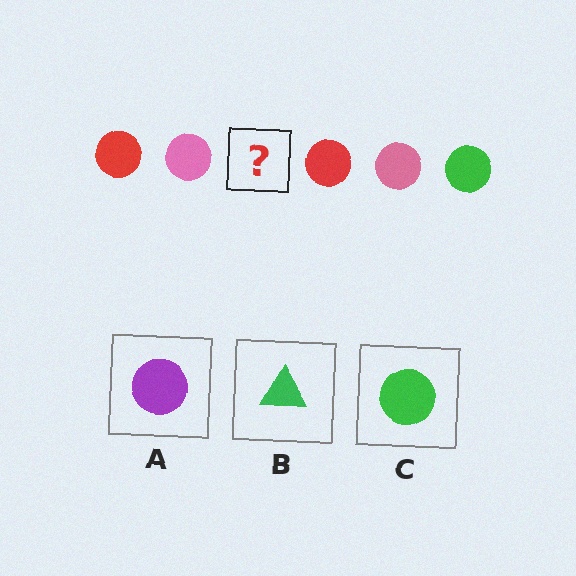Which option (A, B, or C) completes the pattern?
C.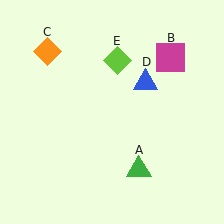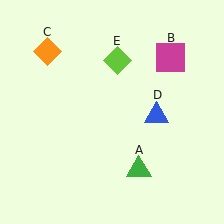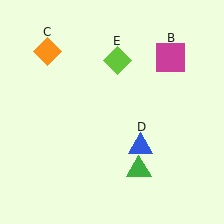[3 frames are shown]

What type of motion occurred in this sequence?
The blue triangle (object D) rotated clockwise around the center of the scene.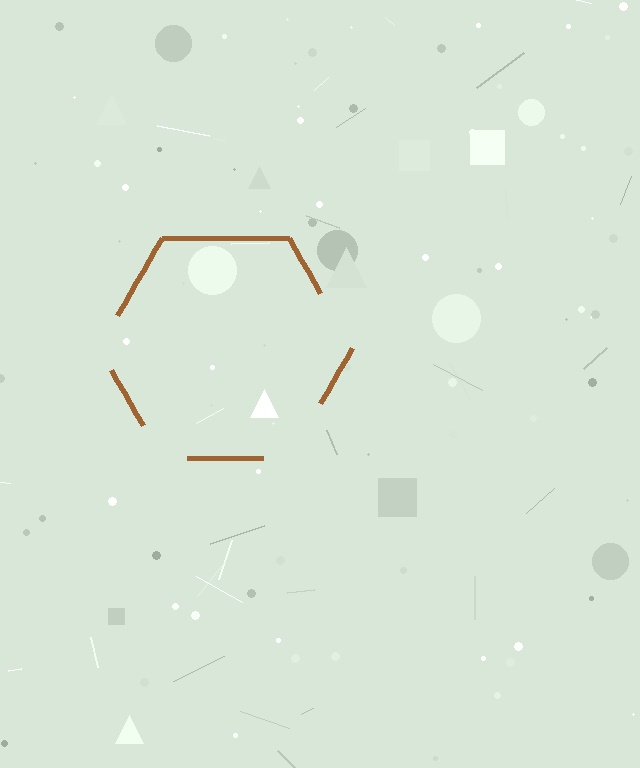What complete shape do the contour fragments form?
The contour fragments form a hexagon.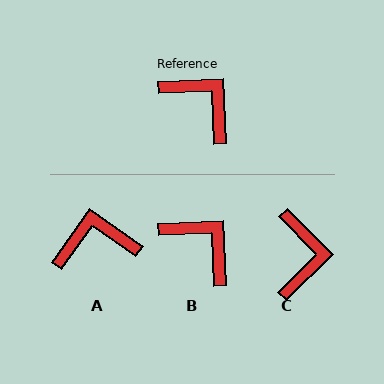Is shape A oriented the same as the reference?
No, it is off by about 53 degrees.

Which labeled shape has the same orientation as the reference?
B.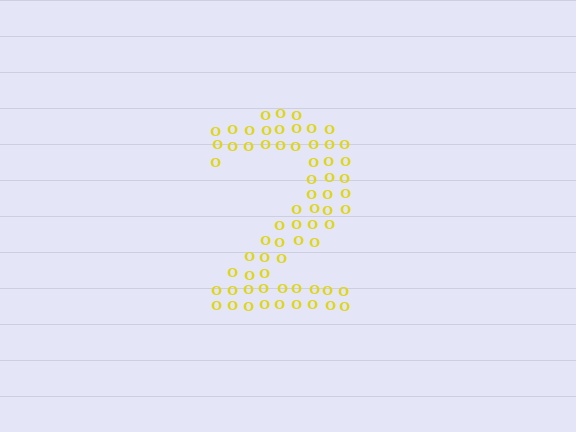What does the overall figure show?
The overall figure shows the digit 2.